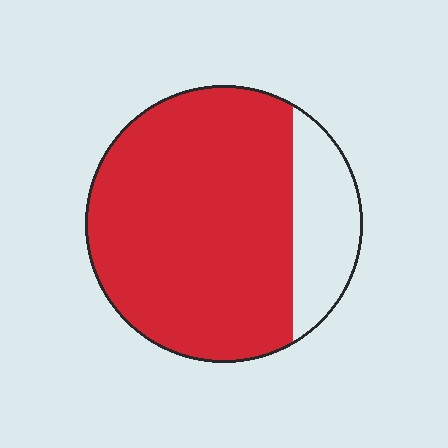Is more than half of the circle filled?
Yes.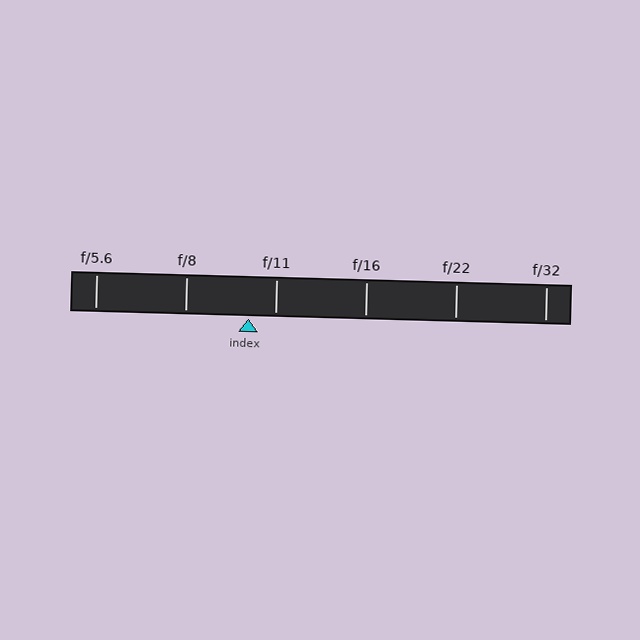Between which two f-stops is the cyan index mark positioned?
The index mark is between f/8 and f/11.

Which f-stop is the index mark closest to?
The index mark is closest to f/11.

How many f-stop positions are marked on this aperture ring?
There are 6 f-stop positions marked.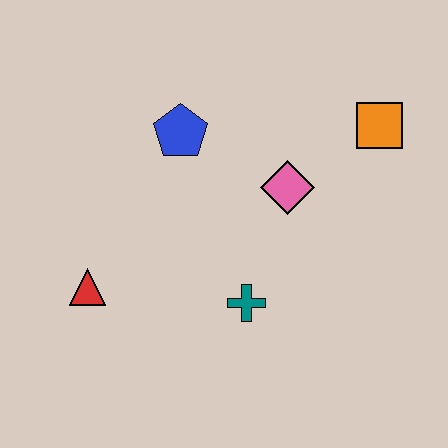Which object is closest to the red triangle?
The teal cross is closest to the red triangle.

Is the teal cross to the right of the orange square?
No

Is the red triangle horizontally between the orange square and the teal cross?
No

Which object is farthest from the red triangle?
The orange square is farthest from the red triangle.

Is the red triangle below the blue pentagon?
Yes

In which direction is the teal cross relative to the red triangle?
The teal cross is to the right of the red triangle.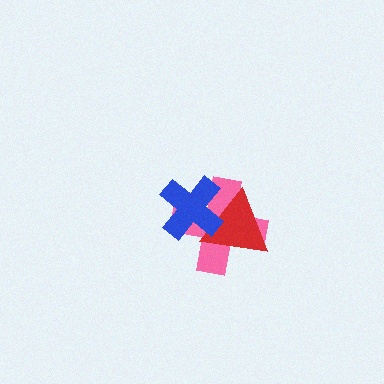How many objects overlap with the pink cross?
2 objects overlap with the pink cross.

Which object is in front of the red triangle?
The blue cross is in front of the red triangle.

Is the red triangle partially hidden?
Yes, it is partially covered by another shape.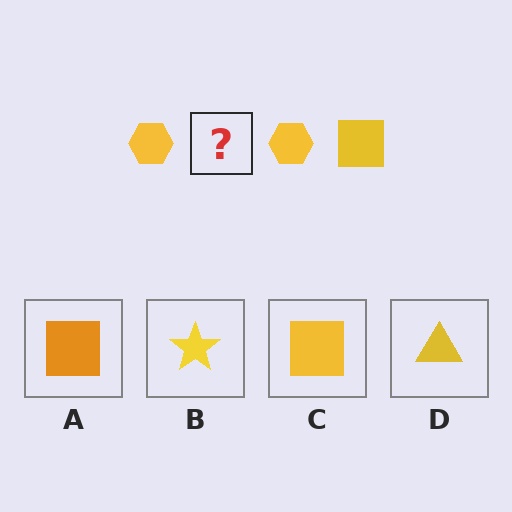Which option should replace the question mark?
Option C.